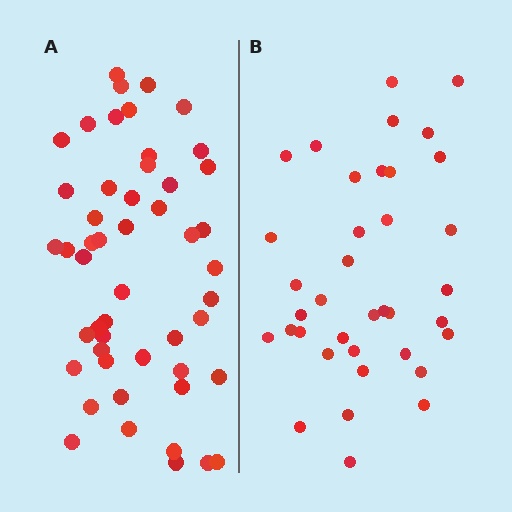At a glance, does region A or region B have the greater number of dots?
Region A (the left region) has more dots.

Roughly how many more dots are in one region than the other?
Region A has approximately 15 more dots than region B.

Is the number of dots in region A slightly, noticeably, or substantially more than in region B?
Region A has noticeably more, but not dramatically so. The ratio is roughly 1.4 to 1.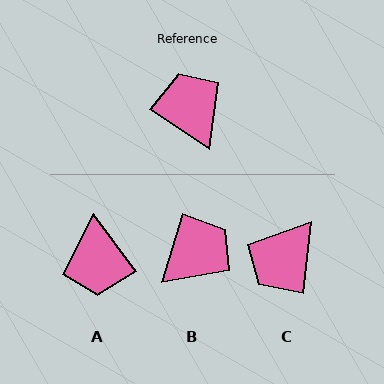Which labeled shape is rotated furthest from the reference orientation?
A, about 161 degrees away.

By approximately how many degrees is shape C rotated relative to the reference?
Approximately 117 degrees counter-clockwise.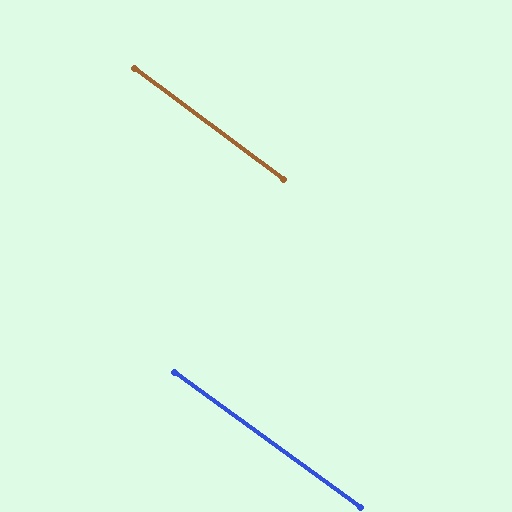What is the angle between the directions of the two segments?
Approximately 1 degree.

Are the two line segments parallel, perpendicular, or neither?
Parallel — their directions differ by only 0.6°.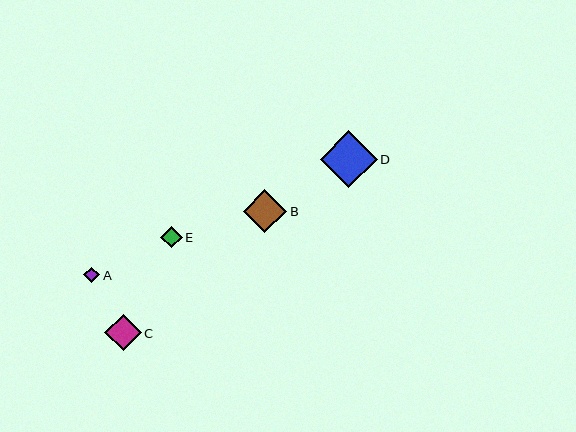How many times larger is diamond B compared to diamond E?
Diamond B is approximately 2.1 times the size of diamond E.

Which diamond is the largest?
Diamond D is the largest with a size of approximately 57 pixels.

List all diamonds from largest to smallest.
From largest to smallest: D, B, C, E, A.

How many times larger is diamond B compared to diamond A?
Diamond B is approximately 2.8 times the size of diamond A.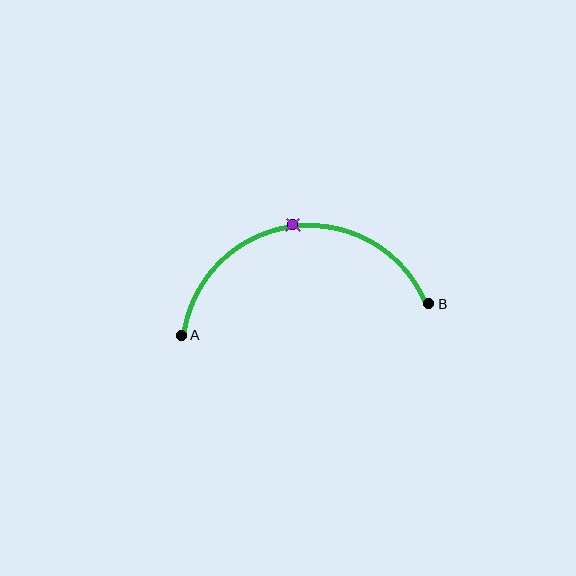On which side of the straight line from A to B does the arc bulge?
The arc bulges above the straight line connecting A and B.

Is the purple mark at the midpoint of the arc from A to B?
Yes. The purple mark lies on the arc at equal arc-length from both A and B — it is the arc midpoint.